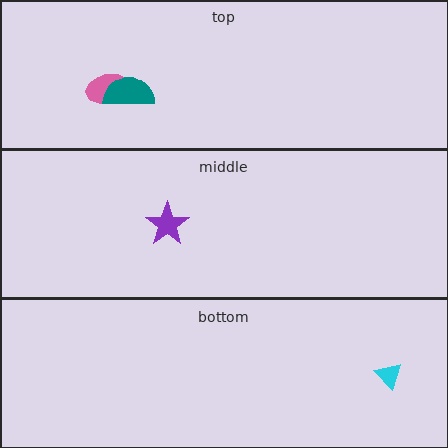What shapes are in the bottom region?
The cyan triangle.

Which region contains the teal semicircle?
The top region.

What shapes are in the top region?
The pink ellipse, the teal semicircle.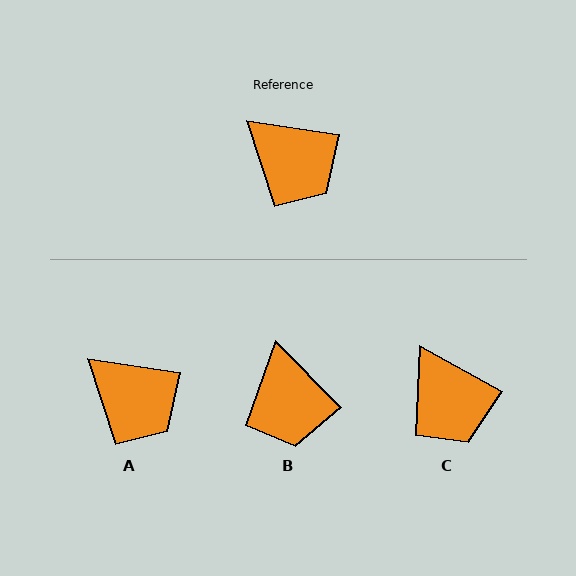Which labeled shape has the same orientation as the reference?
A.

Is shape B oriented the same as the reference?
No, it is off by about 37 degrees.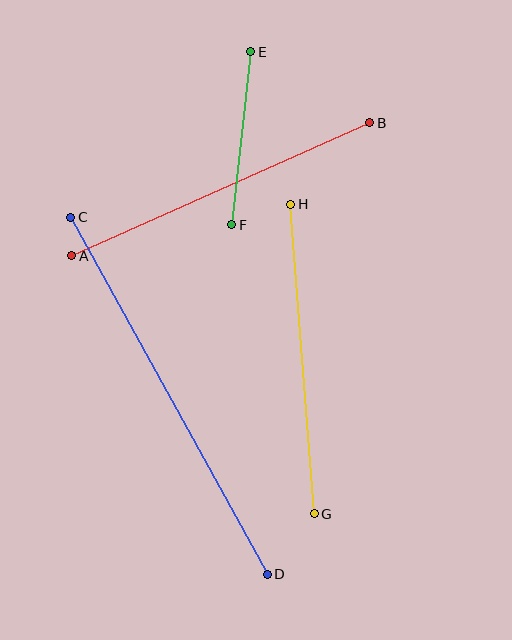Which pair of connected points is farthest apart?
Points C and D are farthest apart.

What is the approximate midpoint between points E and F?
The midpoint is at approximately (241, 138) pixels.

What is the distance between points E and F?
The distance is approximately 174 pixels.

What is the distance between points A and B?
The distance is approximately 326 pixels.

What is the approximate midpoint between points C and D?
The midpoint is at approximately (169, 396) pixels.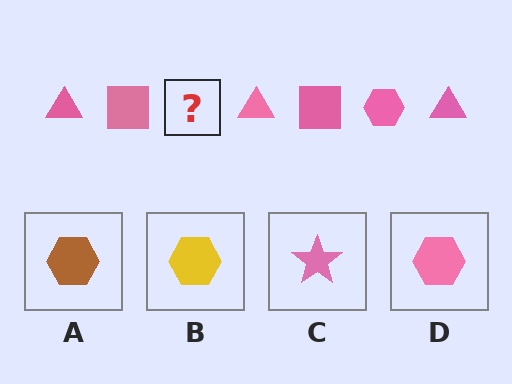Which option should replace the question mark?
Option D.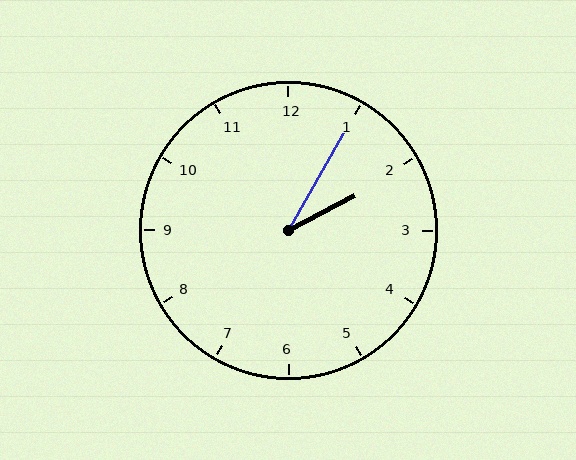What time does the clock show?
2:05.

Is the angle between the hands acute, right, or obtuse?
It is acute.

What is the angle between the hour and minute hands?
Approximately 32 degrees.